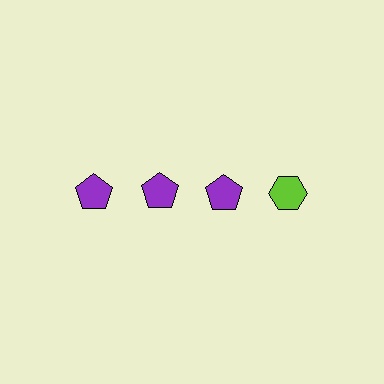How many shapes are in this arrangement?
There are 4 shapes arranged in a grid pattern.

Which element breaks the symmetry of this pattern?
The lime hexagon in the top row, second from right column breaks the symmetry. All other shapes are purple pentagons.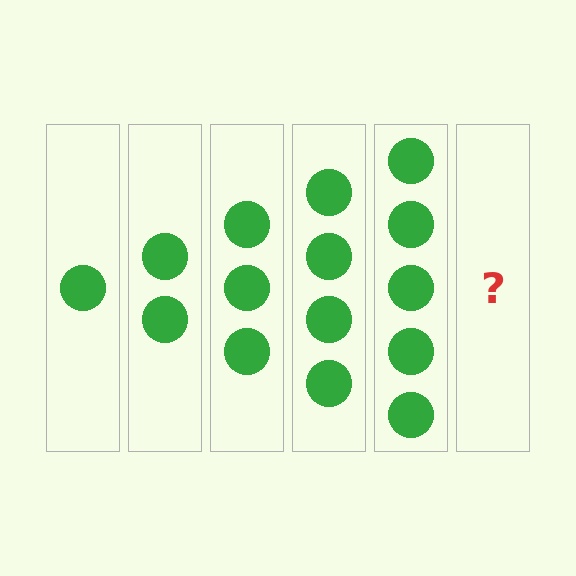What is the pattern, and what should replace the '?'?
The pattern is that each step adds one more circle. The '?' should be 6 circles.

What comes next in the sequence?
The next element should be 6 circles.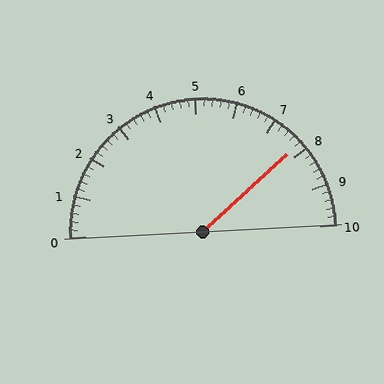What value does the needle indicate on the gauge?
The needle indicates approximately 7.8.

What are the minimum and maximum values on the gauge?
The gauge ranges from 0 to 10.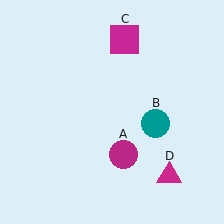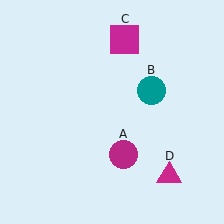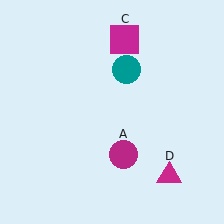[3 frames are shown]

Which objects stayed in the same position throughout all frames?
Magenta circle (object A) and magenta square (object C) and magenta triangle (object D) remained stationary.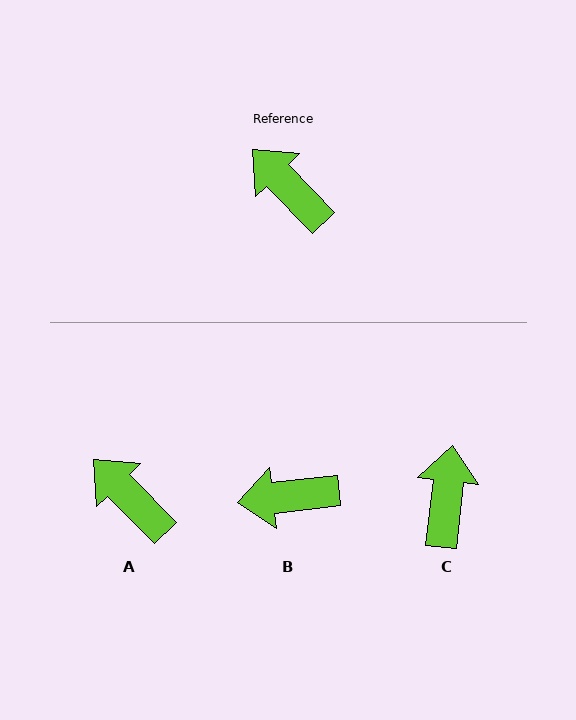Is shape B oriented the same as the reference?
No, it is off by about 52 degrees.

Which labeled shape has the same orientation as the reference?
A.